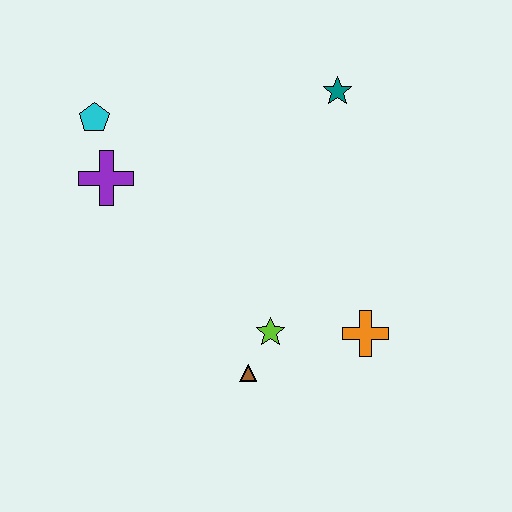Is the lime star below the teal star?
Yes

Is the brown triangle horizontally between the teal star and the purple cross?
Yes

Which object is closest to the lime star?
The brown triangle is closest to the lime star.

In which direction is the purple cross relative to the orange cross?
The purple cross is to the left of the orange cross.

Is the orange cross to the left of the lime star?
No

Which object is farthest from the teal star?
The brown triangle is farthest from the teal star.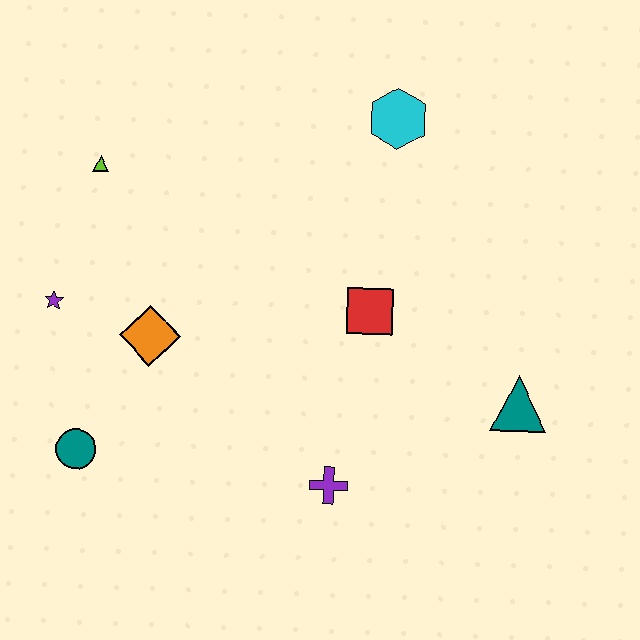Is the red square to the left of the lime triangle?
No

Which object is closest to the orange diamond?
The purple star is closest to the orange diamond.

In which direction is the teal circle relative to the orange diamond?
The teal circle is below the orange diamond.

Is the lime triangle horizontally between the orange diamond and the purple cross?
No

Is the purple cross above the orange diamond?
No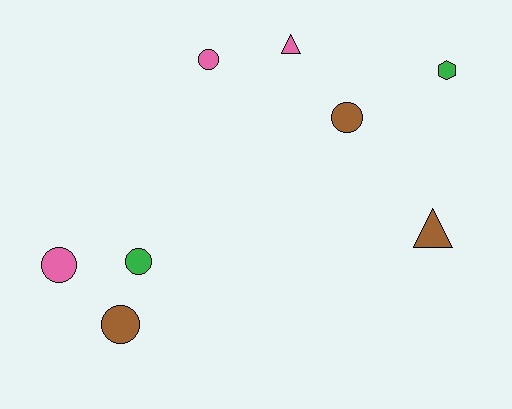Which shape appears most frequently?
Circle, with 5 objects.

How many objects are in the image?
There are 8 objects.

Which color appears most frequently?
Pink, with 3 objects.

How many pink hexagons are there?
There are no pink hexagons.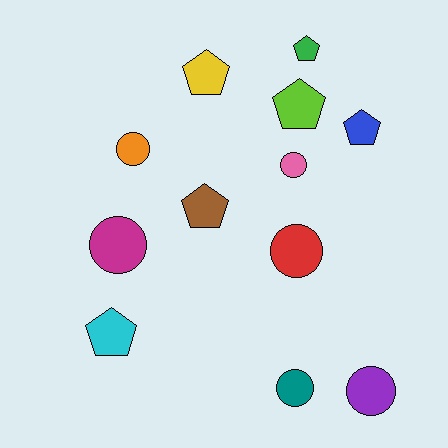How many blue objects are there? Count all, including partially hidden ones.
There is 1 blue object.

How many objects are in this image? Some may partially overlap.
There are 12 objects.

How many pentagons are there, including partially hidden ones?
There are 6 pentagons.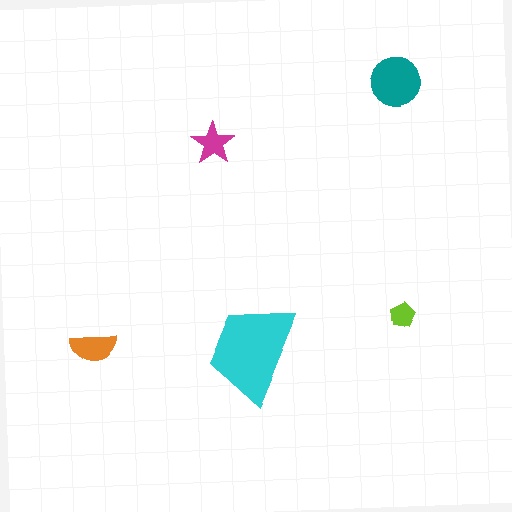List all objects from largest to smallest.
The cyan trapezoid, the teal circle, the orange semicircle, the magenta star, the lime pentagon.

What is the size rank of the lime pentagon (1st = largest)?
5th.